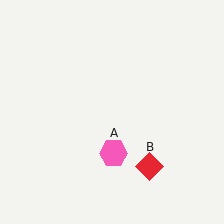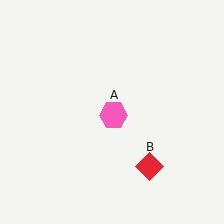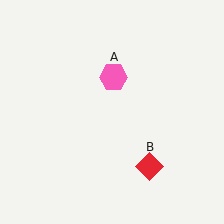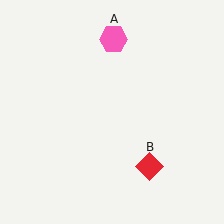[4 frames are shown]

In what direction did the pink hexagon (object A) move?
The pink hexagon (object A) moved up.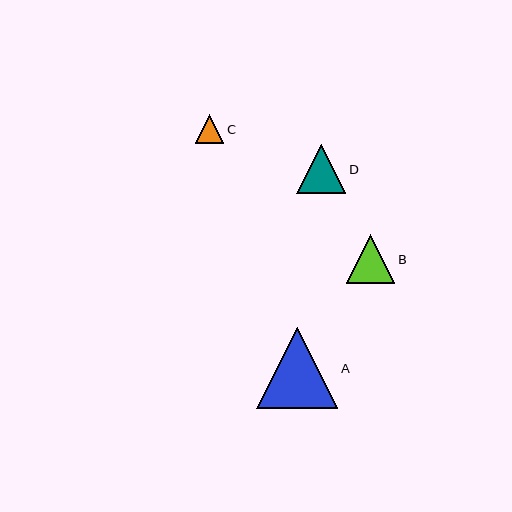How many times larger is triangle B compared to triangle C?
Triangle B is approximately 1.7 times the size of triangle C.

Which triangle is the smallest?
Triangle C is the smallest with a size of approximately 29 pixels.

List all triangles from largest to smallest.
From largest to smallest: A, D, B, C.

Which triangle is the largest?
Triangle A is the largest with a size of approximately 81 pixels.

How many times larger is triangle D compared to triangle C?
Triangle D is approximately 1.7 times the size of triangle C.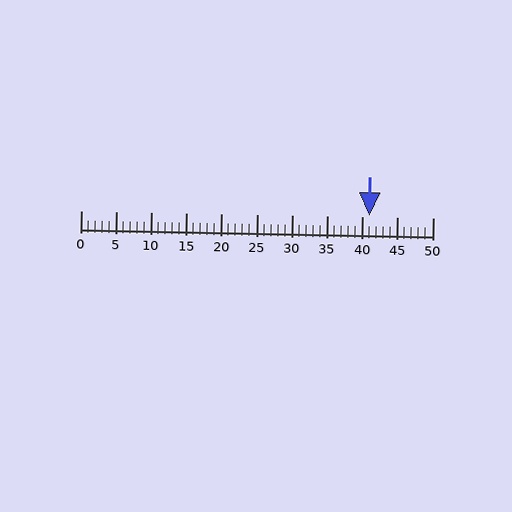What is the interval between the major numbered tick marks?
The major tick marks are spaced 5 units apart.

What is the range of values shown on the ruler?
The ruler shows values from 0 to 50.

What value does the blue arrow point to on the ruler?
The blue arrow points to approximately 41.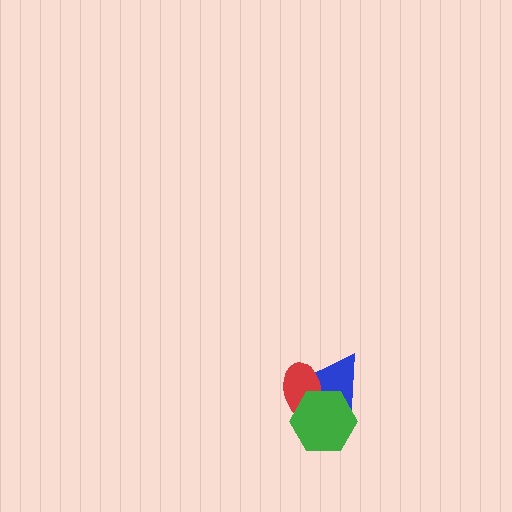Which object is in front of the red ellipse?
The green hexagon is in front of the red ellipse.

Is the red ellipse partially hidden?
Yes, it is partially covered by another shape.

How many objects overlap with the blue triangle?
2 objects overlap with the blue triangle.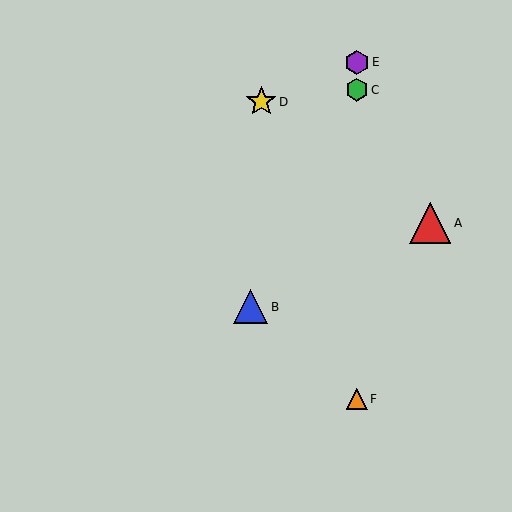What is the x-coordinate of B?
Object B is at x≈250.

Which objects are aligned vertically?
Objects C, E, F are aligned vertically.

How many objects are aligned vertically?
3 objects (C, E, F) are aligned vertically.